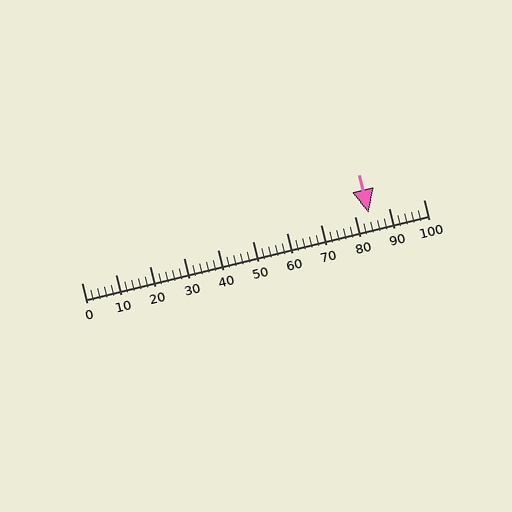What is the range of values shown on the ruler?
The ruler shows values from 0 to 100.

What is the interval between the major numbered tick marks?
The major tick marks are spaced 10 units apart.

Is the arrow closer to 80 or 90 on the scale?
The arrow is closer to 80.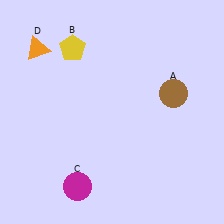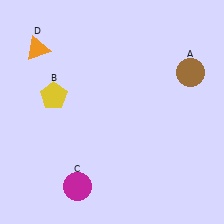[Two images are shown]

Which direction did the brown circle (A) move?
The brown circle (A) moved up.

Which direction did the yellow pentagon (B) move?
The yellow pentagon (B) moved down.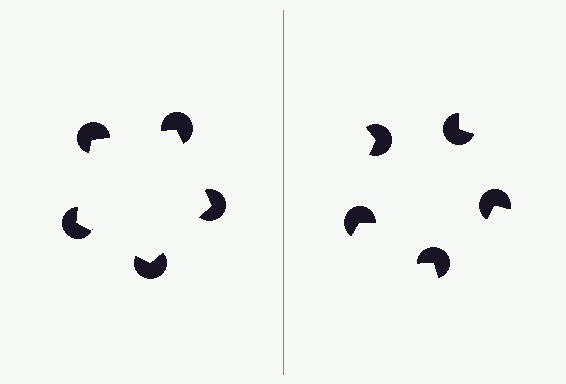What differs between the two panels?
The pac-man discs are positioned identically on both sides; only the wedge orientations differ. On the left they align to a pentagon; on the right they are misaligned.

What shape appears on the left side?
An illusory pentagon.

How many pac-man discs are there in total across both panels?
10 — 5 on each side.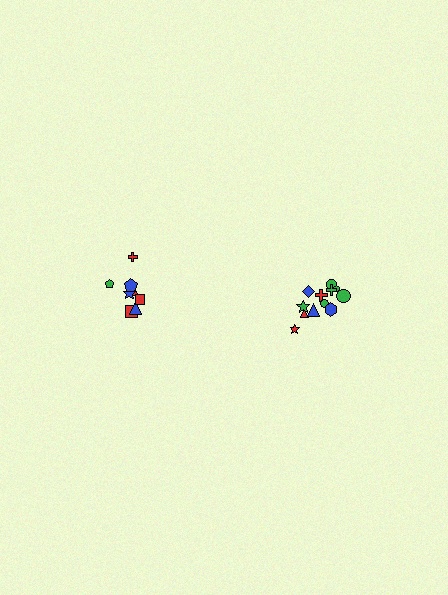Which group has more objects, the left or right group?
The right group.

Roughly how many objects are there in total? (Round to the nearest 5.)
Roughly 20 objects in total.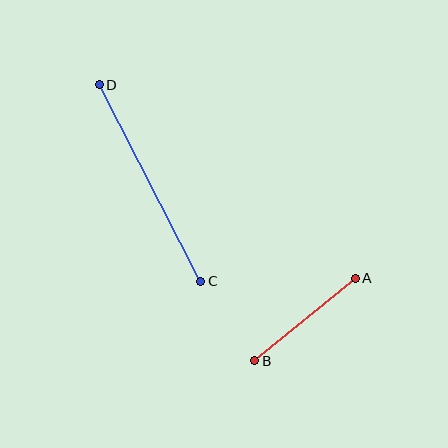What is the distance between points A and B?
The distance is approximately 130 pixels.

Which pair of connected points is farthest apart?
Points C and D are farthest apart.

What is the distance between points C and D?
The distance is approximately 221 pixels.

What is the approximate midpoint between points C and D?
The midpoint is at approximately (150, 183) pixels.